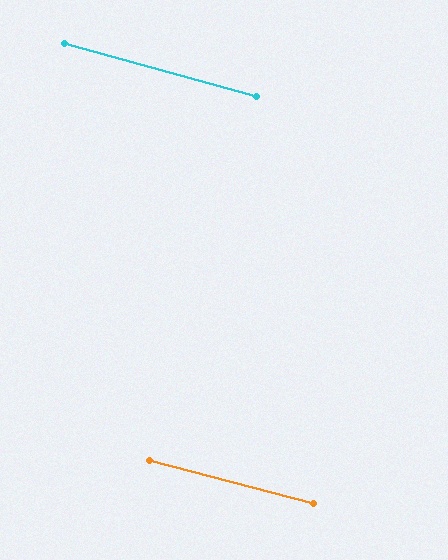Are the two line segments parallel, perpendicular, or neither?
Parallel — their directions differ by only 0.7°.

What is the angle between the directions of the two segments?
Approximately 1 degree.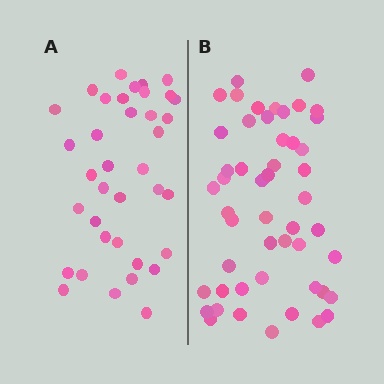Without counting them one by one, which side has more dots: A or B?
Region B (the right region) has more dots.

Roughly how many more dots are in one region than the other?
Region B has approximately 15 more dots than region A.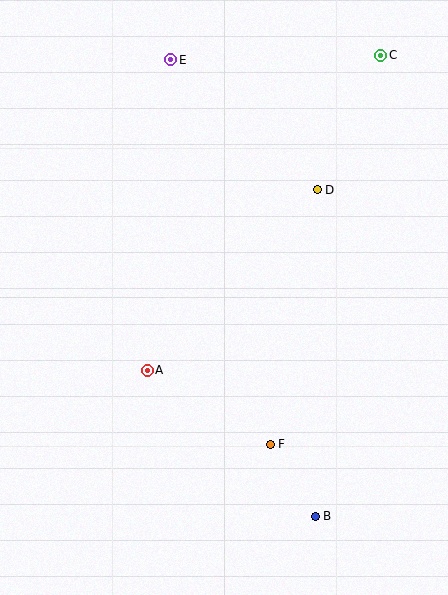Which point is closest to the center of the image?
Point A at (147, 370) is closest to the center.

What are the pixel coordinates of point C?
Point C is at (381, 55).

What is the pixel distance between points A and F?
The distance between A and F is 143 pixels.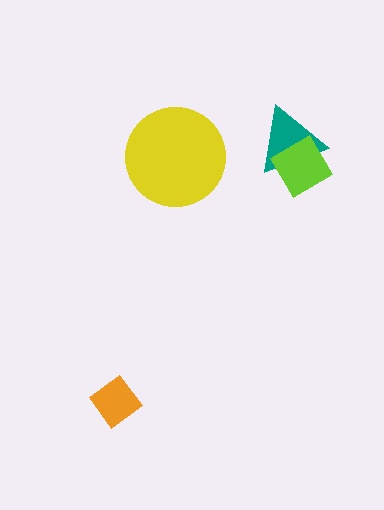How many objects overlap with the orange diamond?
0 objects overlap with the orange diamond.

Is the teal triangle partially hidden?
Yes, it is partially covered by another shape.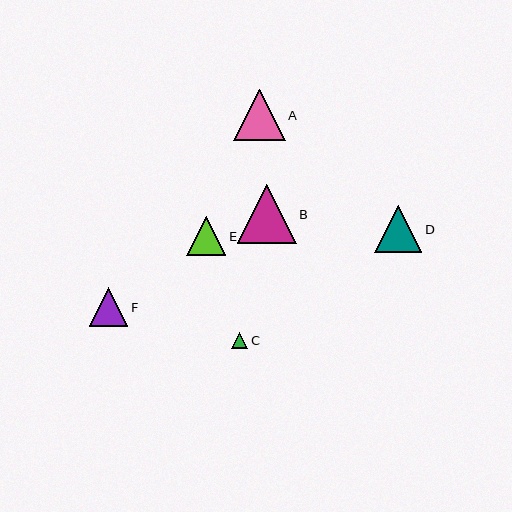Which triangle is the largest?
Triangle B is the largest with a size of approximately 59 pixels.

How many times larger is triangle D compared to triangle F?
Triangle D is approximately 1.2 times the size of triangle F.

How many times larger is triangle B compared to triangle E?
Triangle B is approximately 1.5 times the size of triangle E.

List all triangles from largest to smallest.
From largest to smallest: B, A, D, E, F, C.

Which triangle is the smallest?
Triangle C is the smallest with a size of approximately 16 pixels.